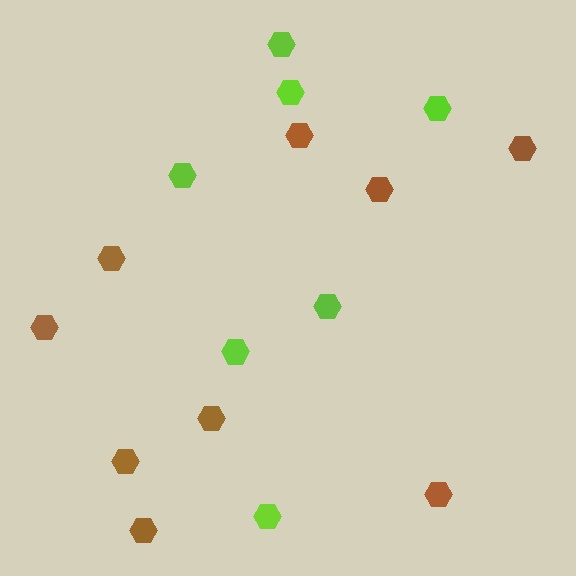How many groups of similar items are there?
There are 2 groups: one group of brown hexagons (9) and one group of lime hexagons (7).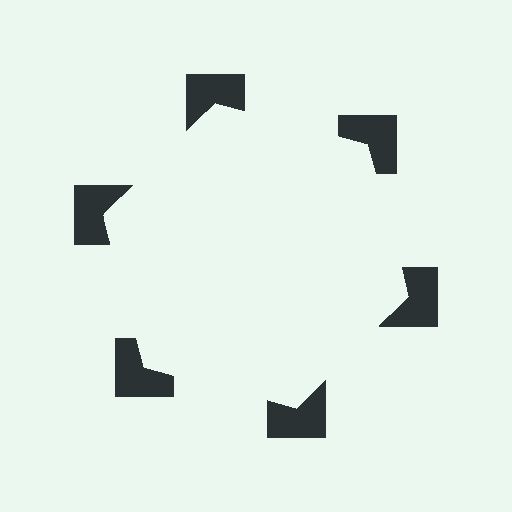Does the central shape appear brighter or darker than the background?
It typically appears slightly brighter than the background, even though no actual brightness change is drawn.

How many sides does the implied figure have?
6 sides.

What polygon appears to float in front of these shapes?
An illusory hexagon — its edges are inferred from the aligned wedge cuts in the notched squares, not physically drawn.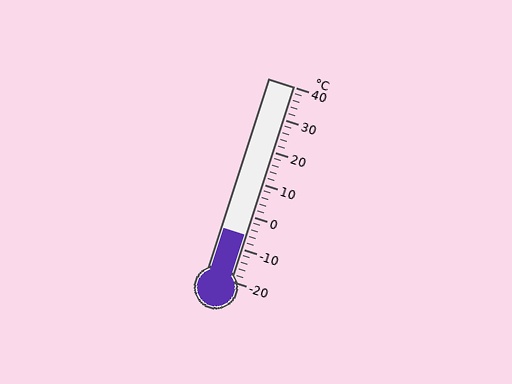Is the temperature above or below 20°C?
The temperature is below 20°C.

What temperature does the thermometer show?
The thermometer shows approximately -6°C.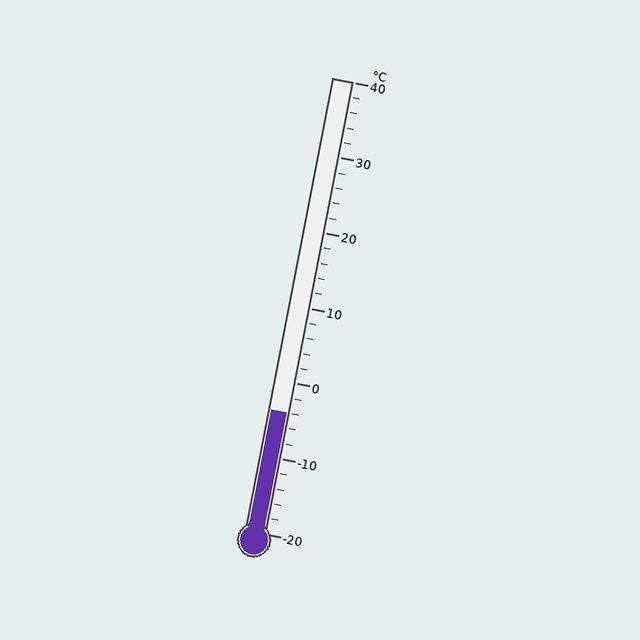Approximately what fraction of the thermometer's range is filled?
The thermometer is filled to approximately 25% of its range.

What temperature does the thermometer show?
The thermometer shows approximately -4°C.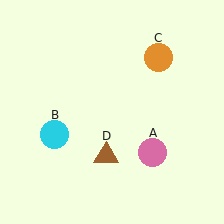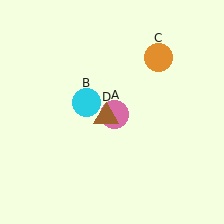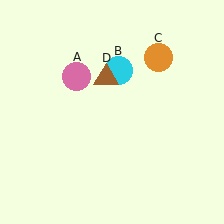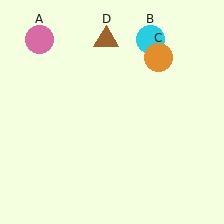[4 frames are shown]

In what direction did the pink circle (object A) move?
The pink circle (object A) moved up and to the left.